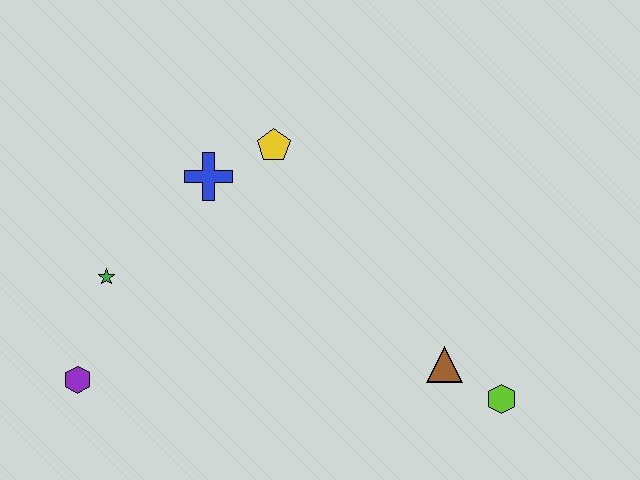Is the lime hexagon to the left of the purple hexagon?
No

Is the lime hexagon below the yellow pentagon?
Yes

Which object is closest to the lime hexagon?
The brown triangle is closest to the lime hexagon.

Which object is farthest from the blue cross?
The lime hexagon is farthest from the blue cross.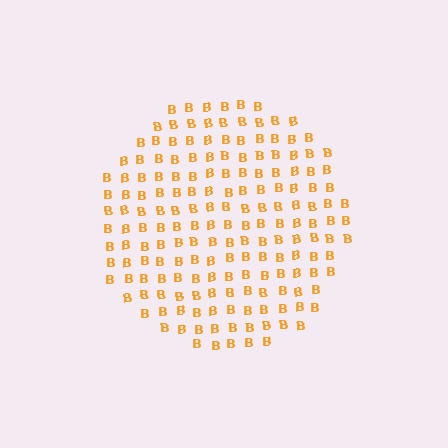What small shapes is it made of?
It is made of small letter B's.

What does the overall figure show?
The overall figure shows a circle.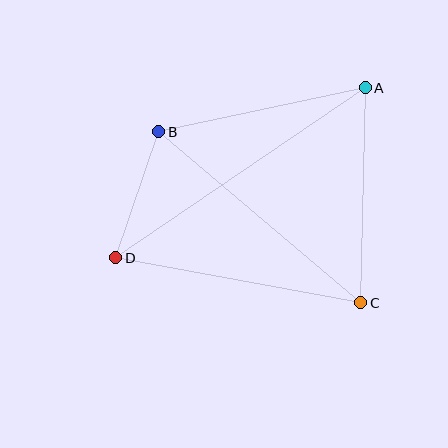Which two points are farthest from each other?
Points A and D are farthest from each other.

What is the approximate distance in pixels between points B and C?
The distance between B and C is approximately 264 pixels.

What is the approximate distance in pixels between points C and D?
The distance between C and D is approximately 249 pixels.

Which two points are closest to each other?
Points B and D are closest to each other.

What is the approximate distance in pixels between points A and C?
The distance between A and C is approximately 215 pixels.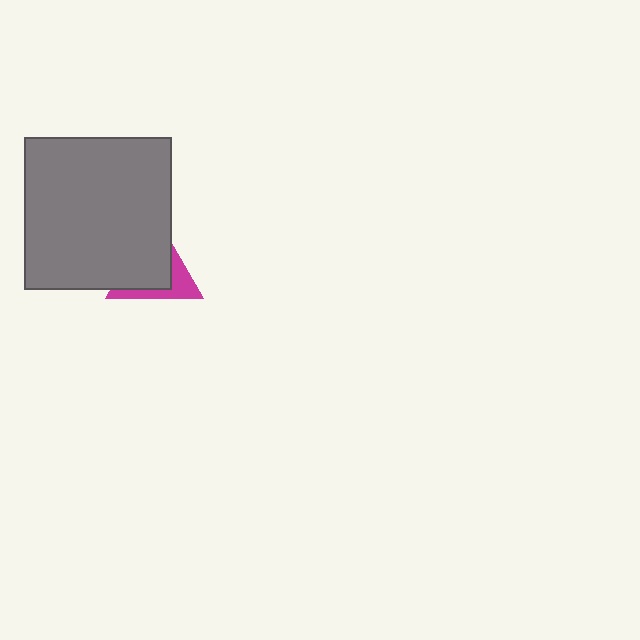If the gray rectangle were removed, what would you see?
You would see the complete magenta triangle.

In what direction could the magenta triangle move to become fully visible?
The magenta triangle could move toward the lower-right. That would shift it out from behind the gray rectangle entirely.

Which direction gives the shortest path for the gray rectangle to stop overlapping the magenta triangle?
Moving toward the upper-left gives the shortest separation.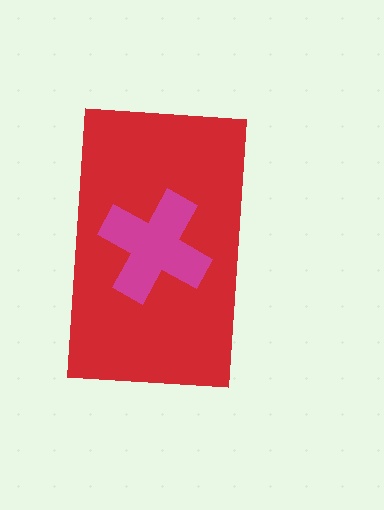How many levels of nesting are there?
2.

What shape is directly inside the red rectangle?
The magenta cross.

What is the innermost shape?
The magenta cross.